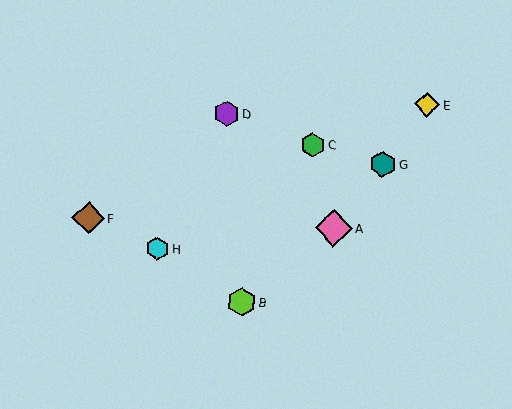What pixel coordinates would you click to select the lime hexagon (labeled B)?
Click at (242, 302) to select the lime hexagon B.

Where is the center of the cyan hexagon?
The center of the cyan hexagon is at (157, 249).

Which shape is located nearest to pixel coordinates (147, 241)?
The cyan hexagon (labeled H) at (157, 249) is nearest to that location.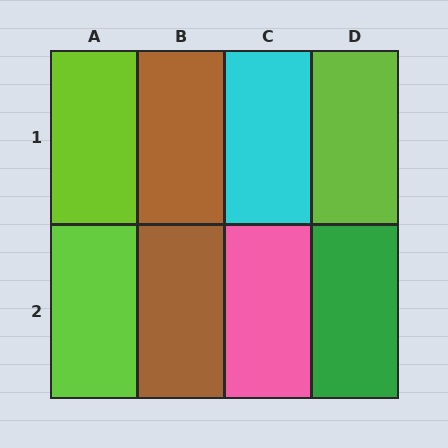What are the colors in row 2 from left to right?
Lime, brown, pink, green.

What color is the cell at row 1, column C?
Cyan.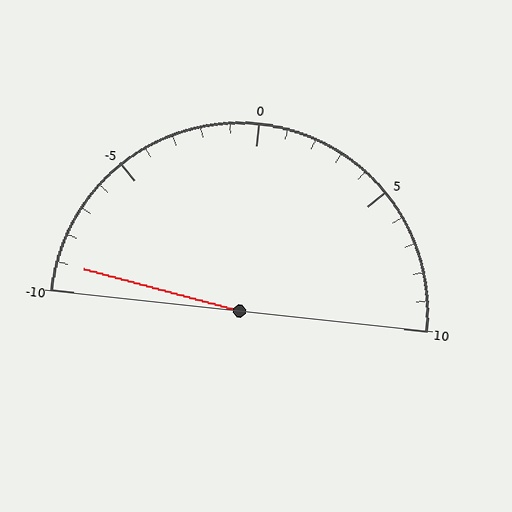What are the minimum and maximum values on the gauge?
The gauge ranges from -10 to 10.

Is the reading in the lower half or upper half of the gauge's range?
The reading is in the lower half of the range (-10 to 10).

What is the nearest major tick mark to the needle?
The nearest major tick mark is -10.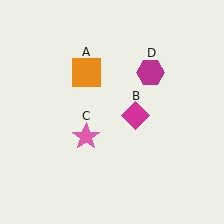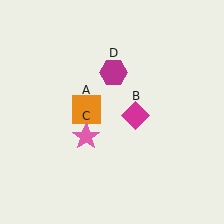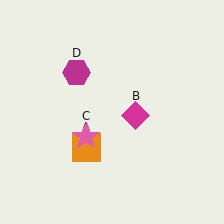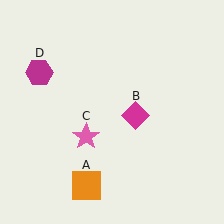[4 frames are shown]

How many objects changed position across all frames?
2 objects changed position: orange square (object A), magenta hexagon (object D).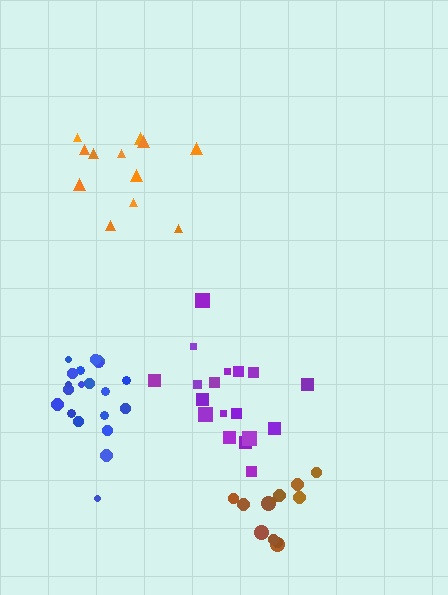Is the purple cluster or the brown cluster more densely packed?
Purple.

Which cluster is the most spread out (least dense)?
Brown.